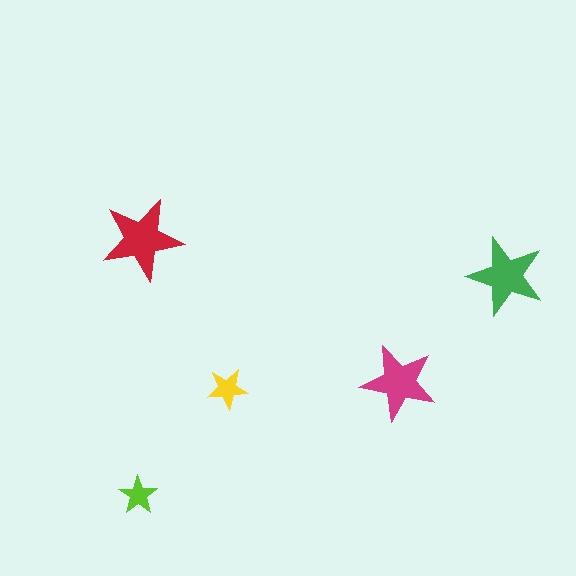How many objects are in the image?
There are 5 objects in the image.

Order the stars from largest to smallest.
the red one, the green one, the magenta one, the yellow one, the lime one.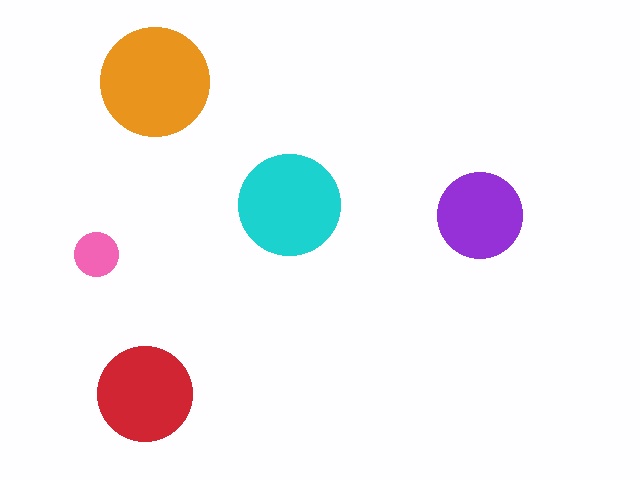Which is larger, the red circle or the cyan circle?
The cyan one.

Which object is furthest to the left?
The pink circle is leftmost.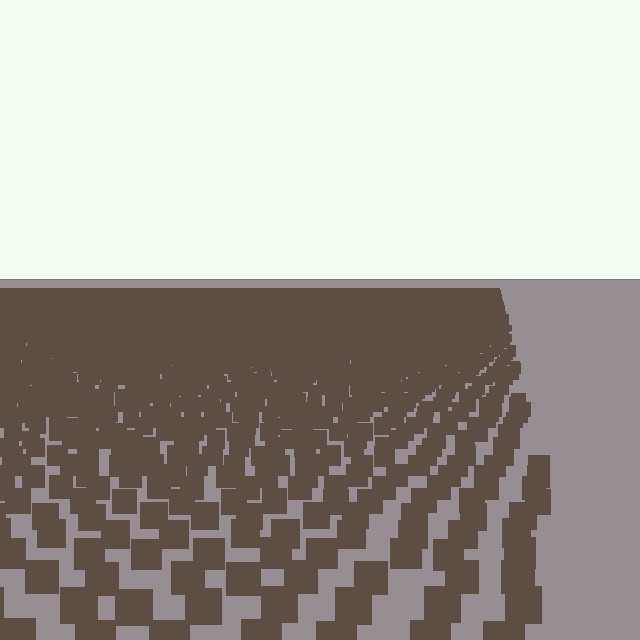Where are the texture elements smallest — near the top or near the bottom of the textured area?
Near the top.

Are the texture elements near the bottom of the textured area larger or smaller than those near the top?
Larger. Near the bottom, elements are closer to the viewer and appear at a bigger on-screen size.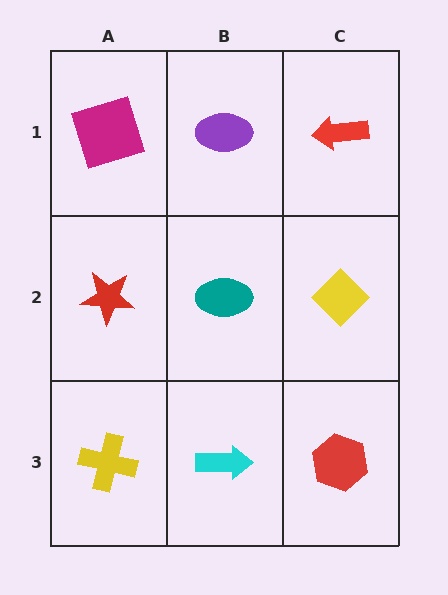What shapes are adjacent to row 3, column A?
A red star (row 2, column A), a cyan arrow (row 3, column B).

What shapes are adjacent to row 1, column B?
A teal ellipse (row 2, column B), a magenta square (row 1, column A), a red arrow (row 1, column C).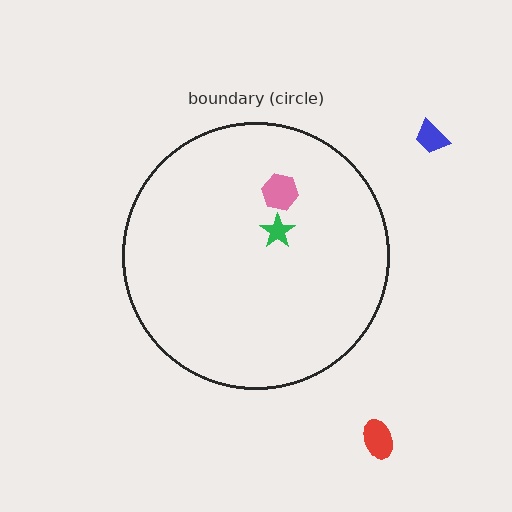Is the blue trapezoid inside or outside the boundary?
Outside.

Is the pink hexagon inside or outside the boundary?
Inside.